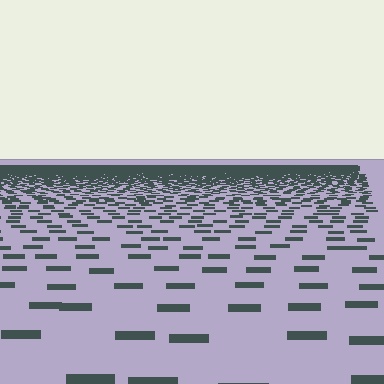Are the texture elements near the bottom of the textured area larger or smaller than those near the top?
Larger. Near the bottom, elements are closer to the viewer and appear at a bigger on-screen size.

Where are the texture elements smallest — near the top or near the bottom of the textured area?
Near the top.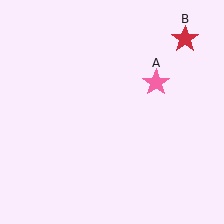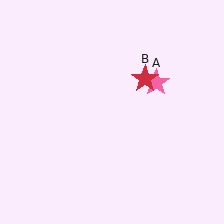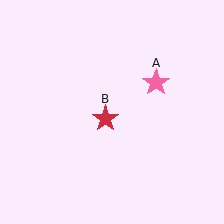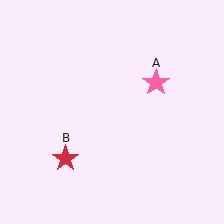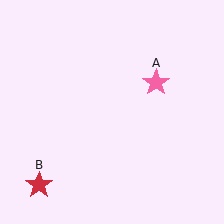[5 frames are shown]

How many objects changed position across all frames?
1 object changed position: red star (object B).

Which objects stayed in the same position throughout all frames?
Pink star (object A) remained stationary.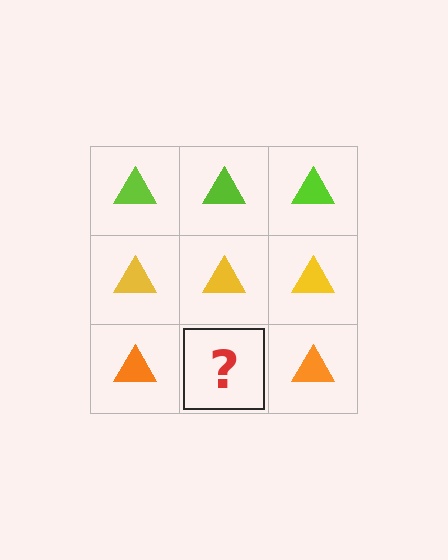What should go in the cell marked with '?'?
The missing cell should contain an orange triangle.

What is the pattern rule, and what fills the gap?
The rule is that each row has a consistent color. The gap should be filled with an orange triangle.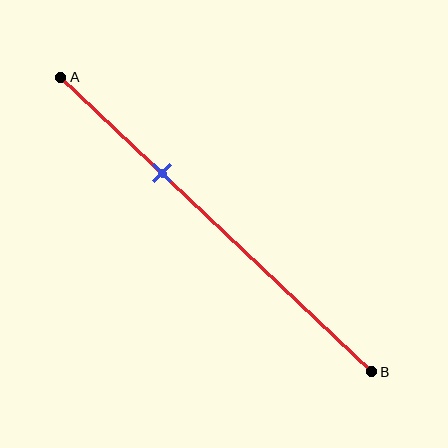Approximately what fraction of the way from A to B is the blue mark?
The blue mark is approximately 35% of the way from A to B.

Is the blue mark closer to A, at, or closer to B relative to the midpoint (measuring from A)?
The blue mark is closer to point A than the midpoint of segment AB.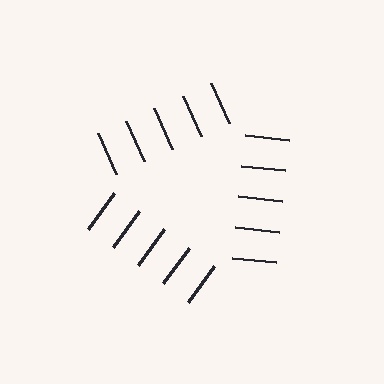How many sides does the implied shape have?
3 sides — the line-ends trace a triangle.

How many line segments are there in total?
15 — 5 along each of the 3 edges.